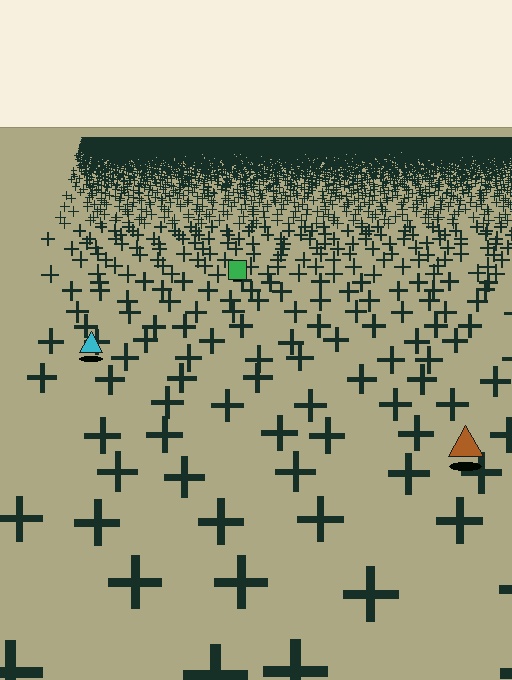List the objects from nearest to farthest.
From nearest to farthest: the brown triangle, the cyan triangle, the green square.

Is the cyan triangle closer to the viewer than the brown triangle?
No. The brown triangle is closer — you can tell from the texture gradient: the ground texture is coarser near it.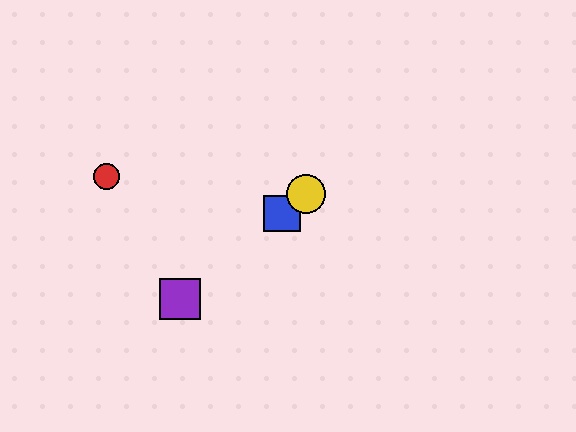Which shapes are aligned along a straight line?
The blue square, the green circle, the yellow circle, the purple square are aligned along a straight line.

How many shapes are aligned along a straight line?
4 shapes (the blue square, the green circle, the yellow circle, the purple square) are aligned along a straight line.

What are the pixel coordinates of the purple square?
The purple square is at (180, 299).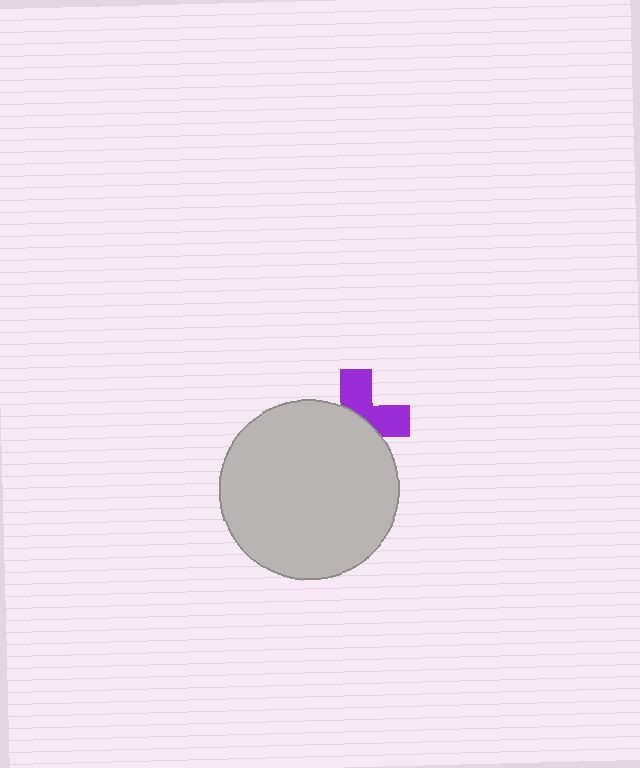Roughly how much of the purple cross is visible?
A small part of it is visible (roughly 45%).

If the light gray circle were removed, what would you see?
You would see the complete purple cross.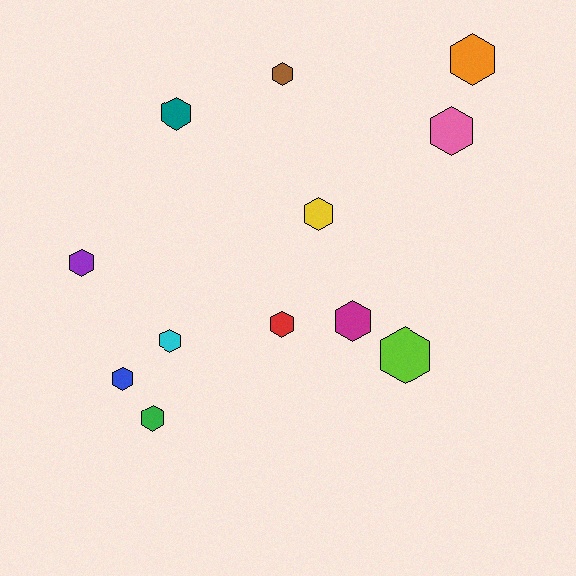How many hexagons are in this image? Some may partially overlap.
There are 12 hexagons.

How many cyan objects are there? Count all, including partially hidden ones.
There is 1 cyan object.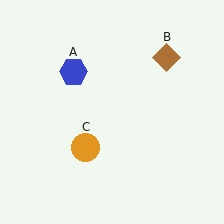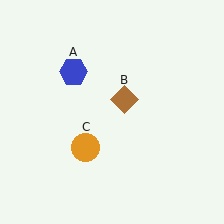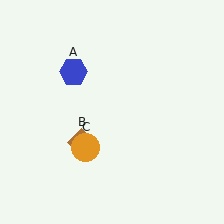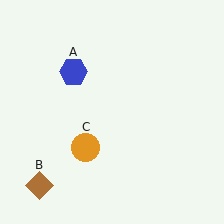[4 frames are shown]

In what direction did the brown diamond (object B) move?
The brown diamond (object B) moved down and to the left.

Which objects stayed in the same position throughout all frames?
Blue hexagon (object A) and orange circle (object C) remained stationary.